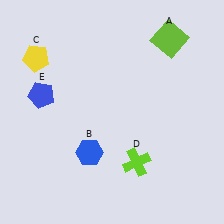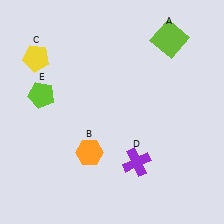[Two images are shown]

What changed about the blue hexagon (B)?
In Image 1, B is blue. In Image 2, it changed to orange.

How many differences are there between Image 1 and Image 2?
There are 3 differences between the two images.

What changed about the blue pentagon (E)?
In Image 1, E is blue. In Image 2, it changed to lime.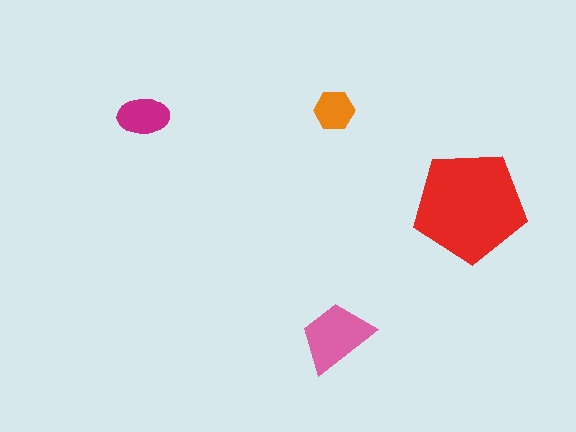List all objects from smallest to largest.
The orange hexagon, the magenta ellipse, the pink trapezoid, the red pentagon.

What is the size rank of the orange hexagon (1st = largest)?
4th.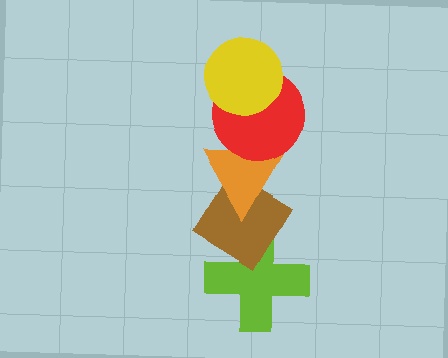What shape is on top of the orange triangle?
The red circle is on top of the orange triangle.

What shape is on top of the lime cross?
The brown diamond is on top of the lime cross.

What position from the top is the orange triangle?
The orange triangle is 3rd from the top.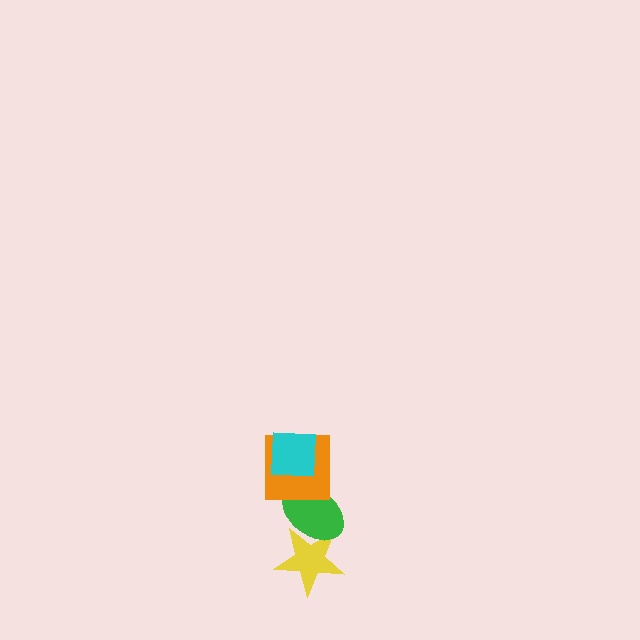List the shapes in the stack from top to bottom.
From top to bottom: the cyan square, the orange square, the green ellipse, the yellow star.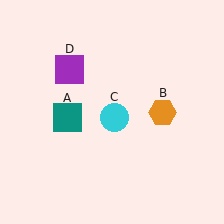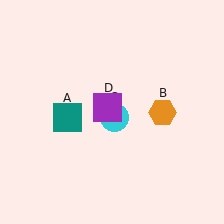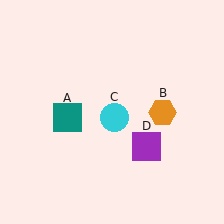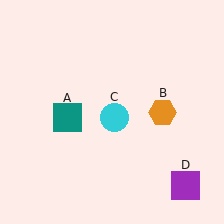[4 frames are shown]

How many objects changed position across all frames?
1 object changed position: purple square (object D).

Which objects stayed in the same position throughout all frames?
Teal square (object A) and orange hexagon (object B) and cyan circle (object C) remained stationary.